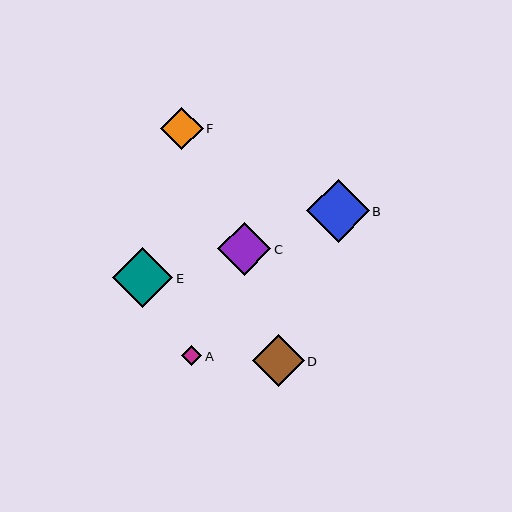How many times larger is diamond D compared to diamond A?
Diamond D is approximately 2.5 times the size of diamond A.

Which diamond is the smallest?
Diamond A is the smallest with a size of approximately 20 pixels.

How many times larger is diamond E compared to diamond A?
Diamond E is approximately 2.9 times the size of diamond A.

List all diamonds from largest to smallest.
From largest to smallest: B, E, C, D, F, A.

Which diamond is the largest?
Diamond B is the largest with a size of approximately 63 pixels.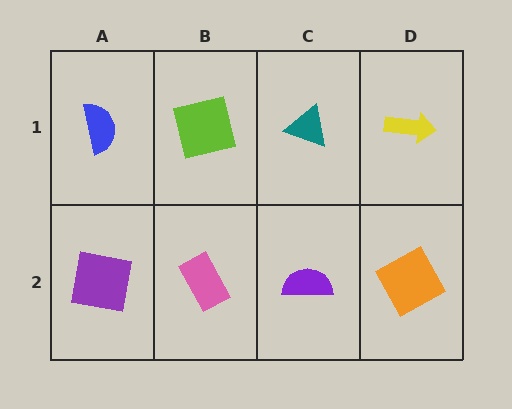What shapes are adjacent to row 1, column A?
A purple square (row 2, column A), a lime square (row 1, column B).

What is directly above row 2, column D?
A yellow arrow.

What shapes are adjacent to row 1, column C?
A purple semicircle (row 2, column C), a lime square (row 1, column B), a yellow arrow (row 1, column D).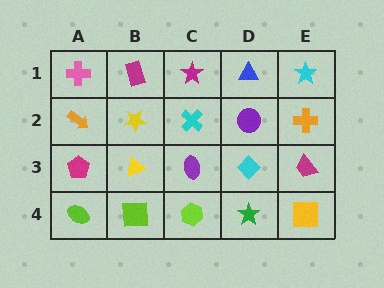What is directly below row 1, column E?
An orange cross.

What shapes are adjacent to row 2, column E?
A cyan star (row 1, column E), a magenta trapezoid (row 3, column E), a purple circle (row 2, column D).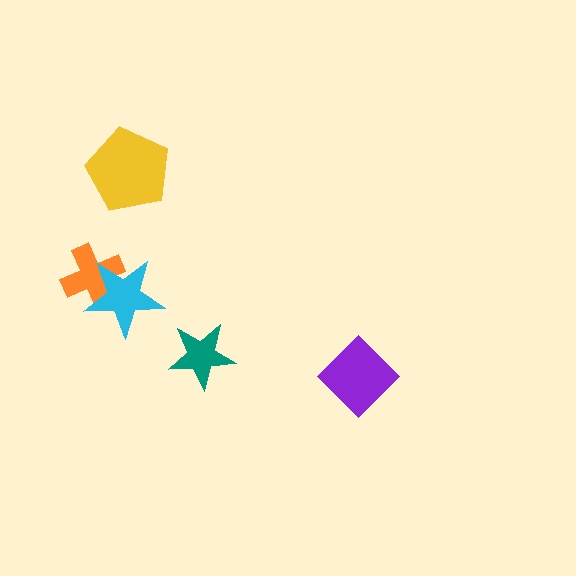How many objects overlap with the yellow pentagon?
0 objects overlap with the yellow pentagon.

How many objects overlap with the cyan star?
1 object overlaps with the cyan star.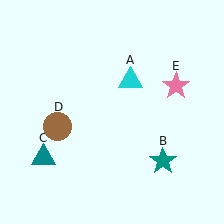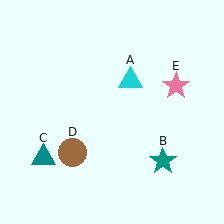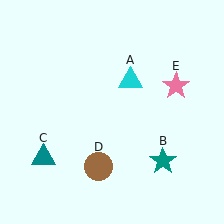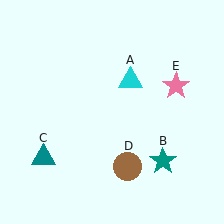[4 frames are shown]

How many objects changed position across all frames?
1 object changed position: brown circle (object D).